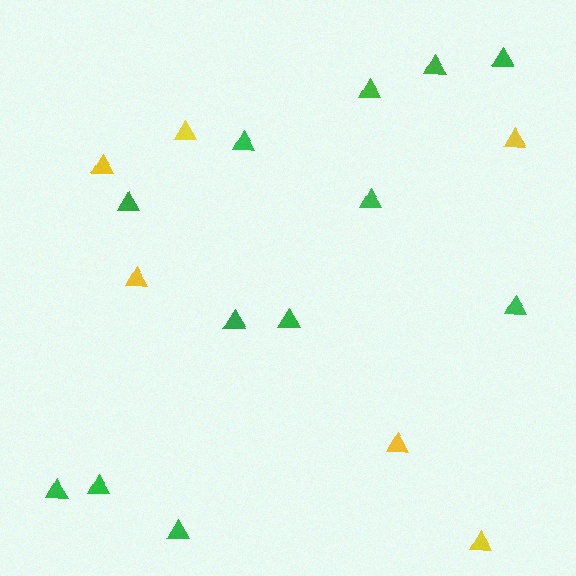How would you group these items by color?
There are 2 groups: one group of yellow triangles (6) and one group of green triangles (12).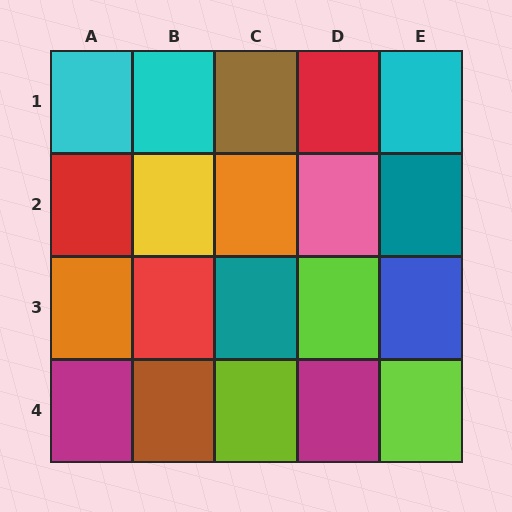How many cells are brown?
2 cells are brown.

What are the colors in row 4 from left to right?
Magenta, brown, lime, magenta, lime.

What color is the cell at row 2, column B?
Yellow.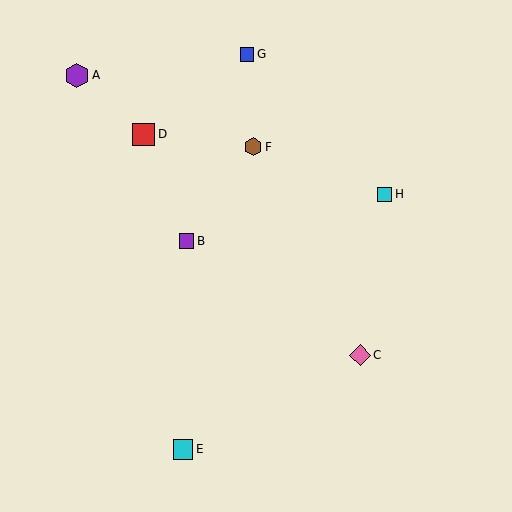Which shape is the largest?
The purple hexagon (labeled A) is the largest.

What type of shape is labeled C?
Shape C is a pink diamond.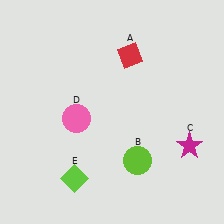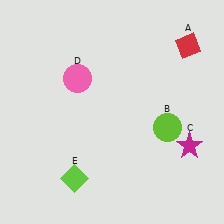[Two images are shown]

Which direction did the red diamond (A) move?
The red diamond (A) moved right.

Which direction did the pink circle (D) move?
The pink circle (D) moved up.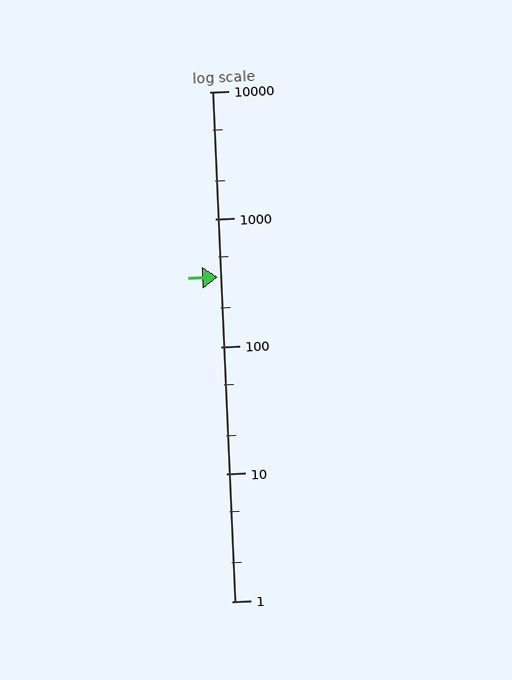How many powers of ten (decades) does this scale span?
The scale spans 4 decades, from 1 to 10000.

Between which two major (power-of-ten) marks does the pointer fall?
The pointer is between 100 and 1000.